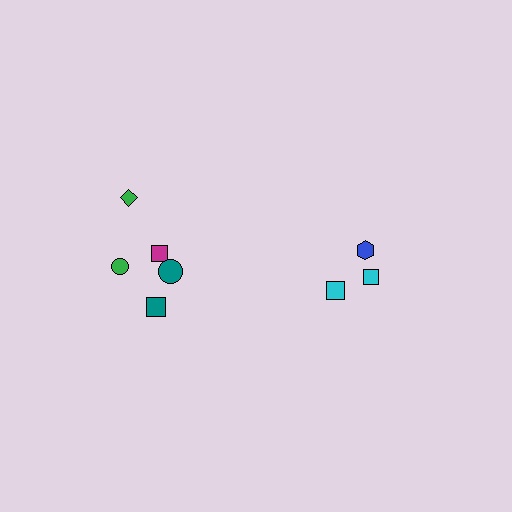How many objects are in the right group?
There are 3 objects.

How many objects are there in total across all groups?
There are 8 objects.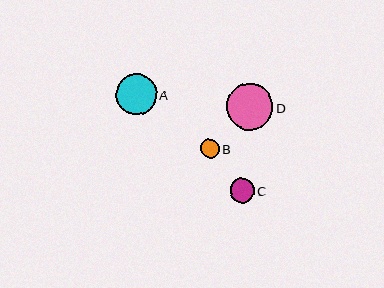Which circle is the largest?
Circle D is the largest with a size of approximately 46 pixels.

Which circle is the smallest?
Circle B is the smallest with a size of approximately 19 pixels.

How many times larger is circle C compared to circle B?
Circle C is approximately 1.3 times the size of circle B.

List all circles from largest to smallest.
From largest to smallest: D, A, C, B.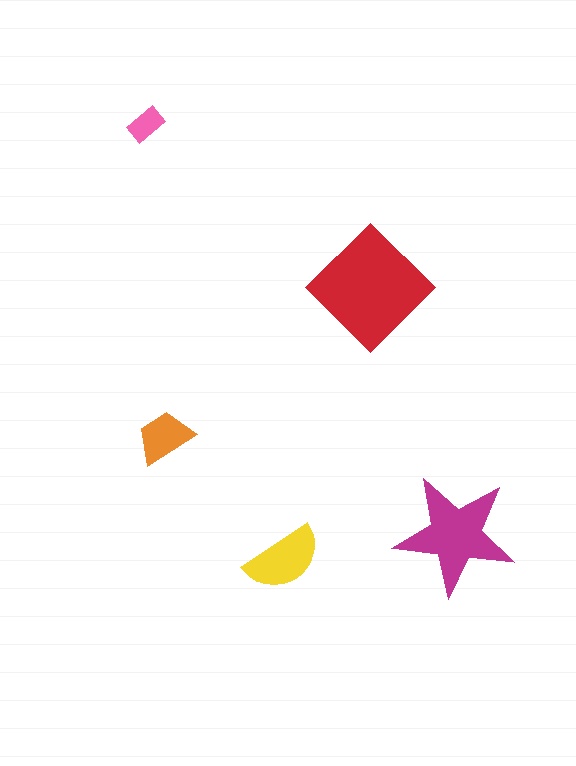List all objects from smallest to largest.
The pink rectangle, the orange trapezoid, the yellow semicircle, the magenta star, the red diamond.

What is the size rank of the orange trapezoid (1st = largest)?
4th.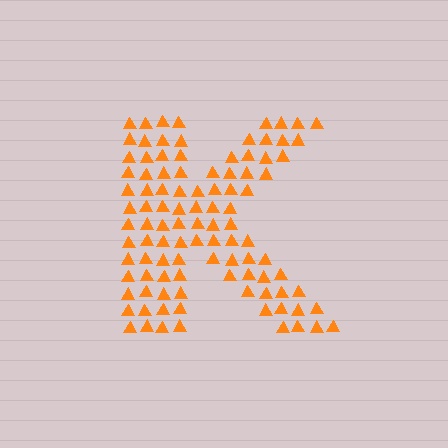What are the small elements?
The small elements are triangles.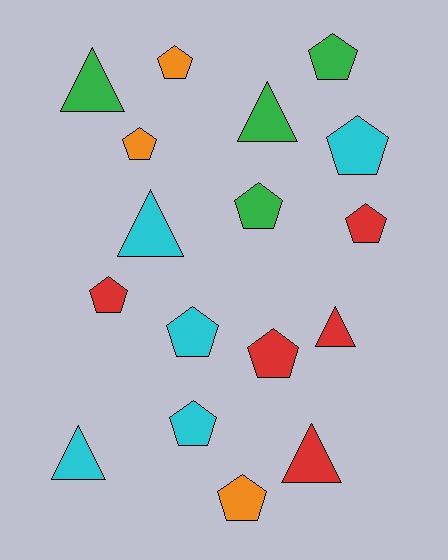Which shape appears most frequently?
Pentagon, with 11 objects.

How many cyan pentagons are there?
There are 3 cyan pentagons.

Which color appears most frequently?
Cyan, with 5 objects.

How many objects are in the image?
There are 17 objects.